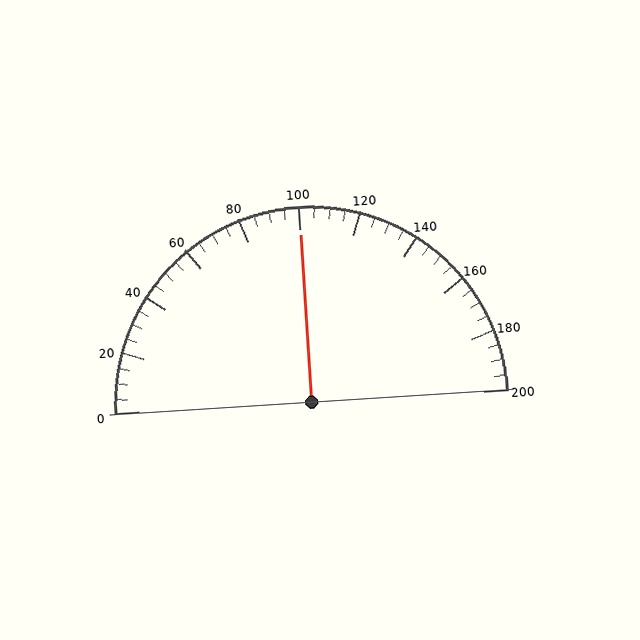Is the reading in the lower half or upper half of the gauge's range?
The reading is in the upper half of the range (0 to 200).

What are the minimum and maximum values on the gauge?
The gauge ranges from 0 to 200.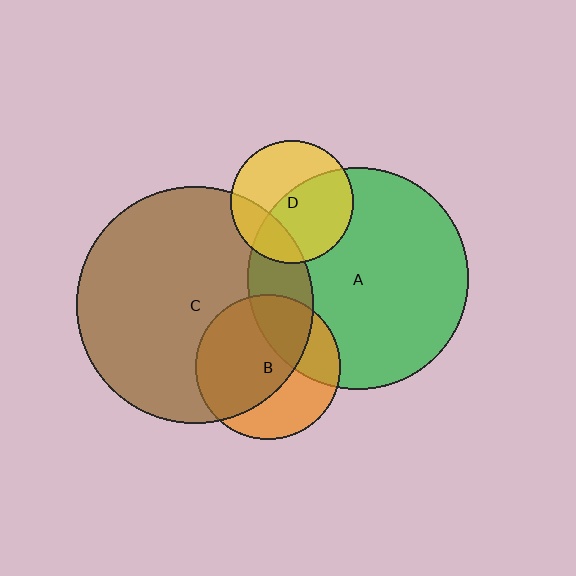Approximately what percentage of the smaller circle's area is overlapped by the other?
Approximately 30%.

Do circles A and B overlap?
Yes.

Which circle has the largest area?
Circle C (brown).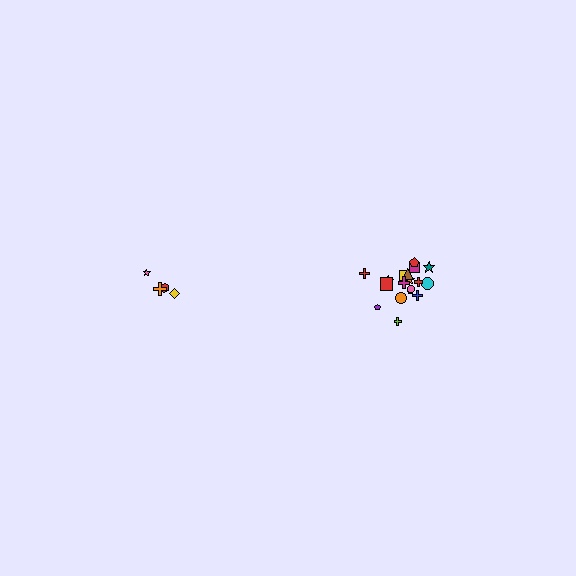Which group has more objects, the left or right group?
The right group.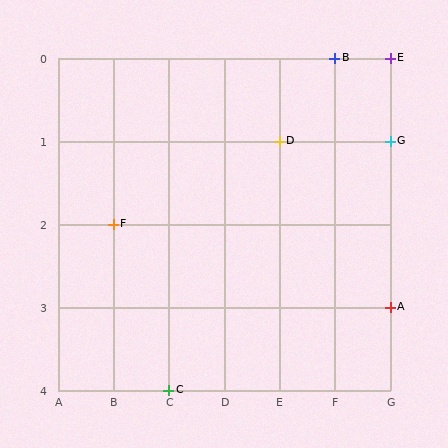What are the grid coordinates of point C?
Point C is at grid coordinates (C, 4).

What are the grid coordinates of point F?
Point F is at grid coordinates (B, 2).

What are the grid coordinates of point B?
Point B is at grid coordinates (F, 0).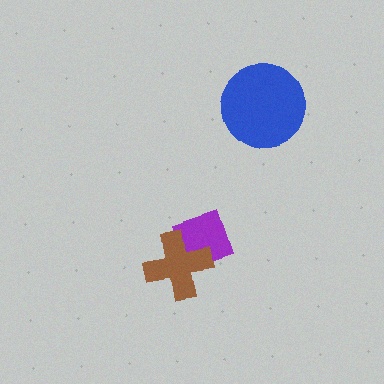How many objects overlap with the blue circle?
0 objects overlap with the blue circle.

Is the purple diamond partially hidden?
Yes, it is partially covered by another shape.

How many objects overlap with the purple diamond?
1 object overlaps with the purple diamond.